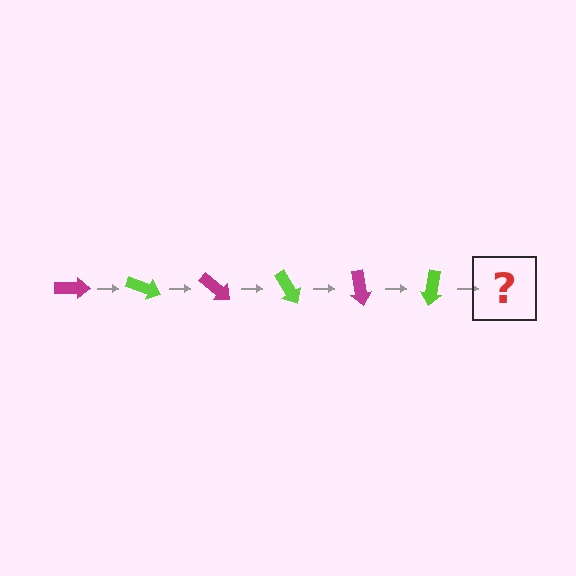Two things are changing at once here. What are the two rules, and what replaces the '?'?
The two rules are that it rotates 20 degrees each step and the color cycles through magenta and lime. The '?' should be a magenta arrow, rotated 120 degrees from the start.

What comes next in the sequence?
The next element should be a magenta arrow, rotated 120 degrees from the start.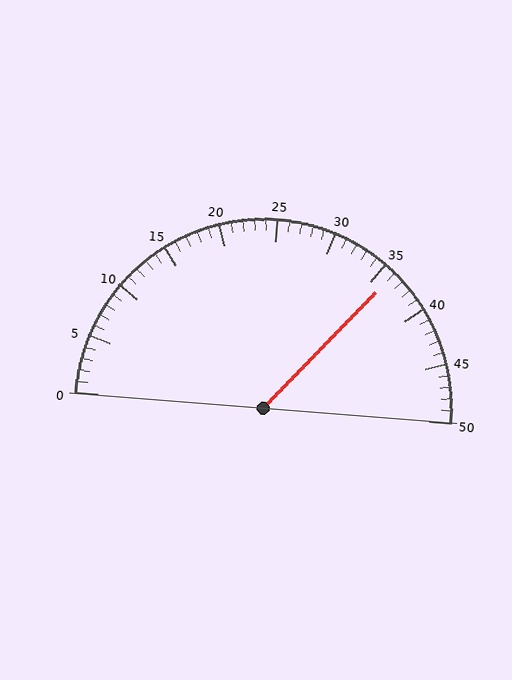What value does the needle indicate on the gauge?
The needle indicates approximately 36.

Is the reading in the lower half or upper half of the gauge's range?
The reading is in the upper half of the range (0 to 50).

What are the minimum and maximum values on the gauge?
The gauge ranges from 0 to 50.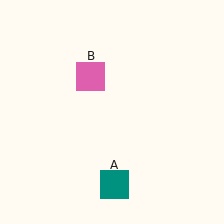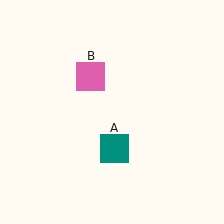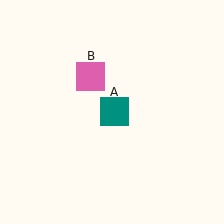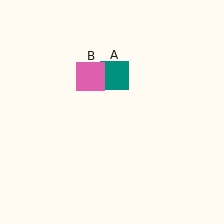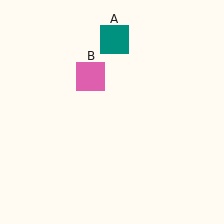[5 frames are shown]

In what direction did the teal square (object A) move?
The teal square (object A) moved up.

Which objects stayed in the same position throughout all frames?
Pink square (object B) remained stationary.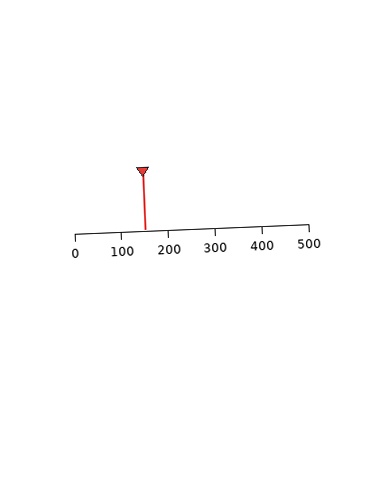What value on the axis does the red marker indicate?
The marker indicates approximately 150.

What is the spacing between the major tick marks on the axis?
The major ticks are spaced 100 apart.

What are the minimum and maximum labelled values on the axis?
The axis runs from 0 to 500.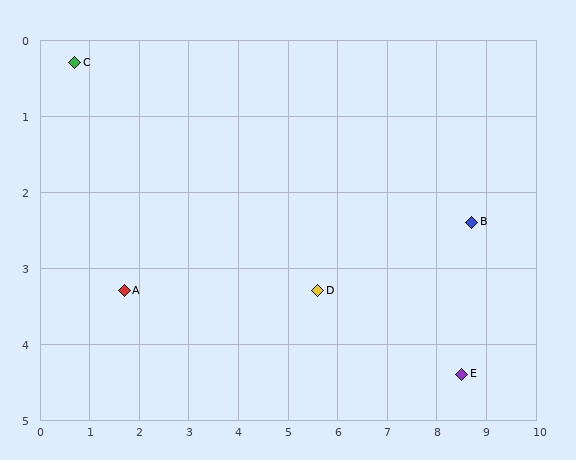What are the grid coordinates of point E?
Point E is at approximately (8.5, 4.4).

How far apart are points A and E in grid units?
Points A and E are about 6.9 grid units apart.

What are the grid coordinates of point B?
Point B is at approximately (8.7, 2.4).